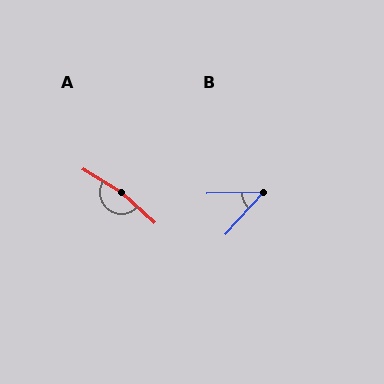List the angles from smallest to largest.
B (46°), A (168°).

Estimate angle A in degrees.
Approximately 168 degrees.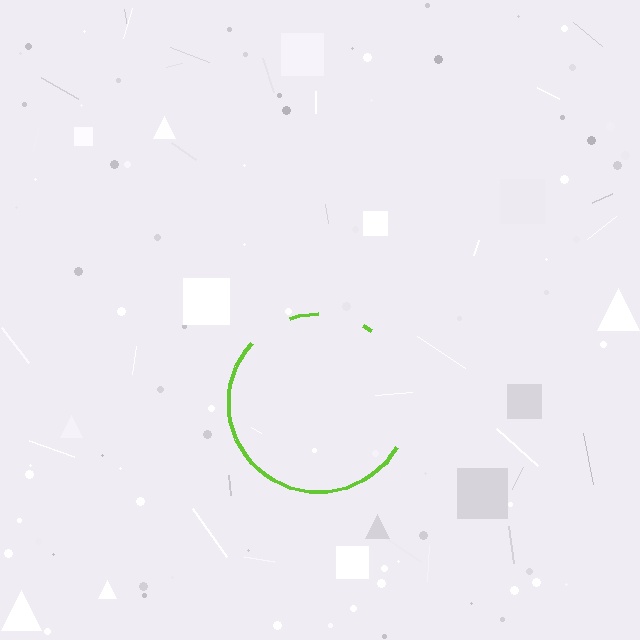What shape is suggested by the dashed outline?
The dashed outline suggests a circle.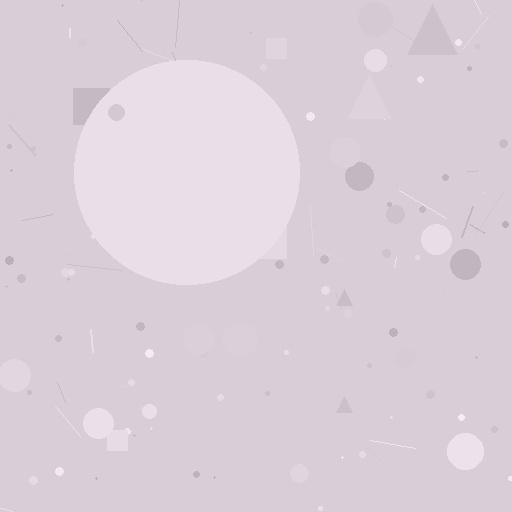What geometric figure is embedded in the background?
A circle is embedded in the background.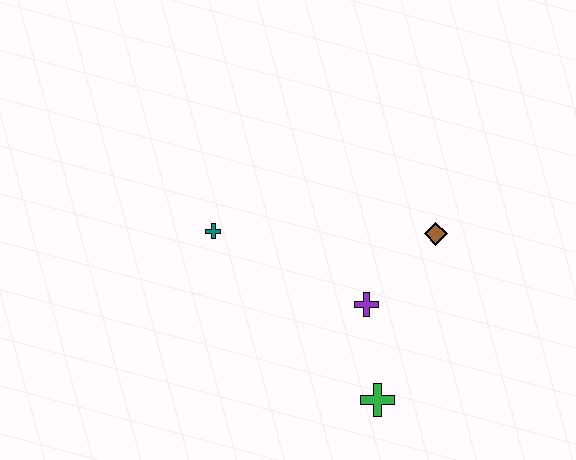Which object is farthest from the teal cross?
The green cross is farthest from the teal cross.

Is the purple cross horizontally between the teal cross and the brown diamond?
Yes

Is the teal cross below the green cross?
No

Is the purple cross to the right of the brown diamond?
No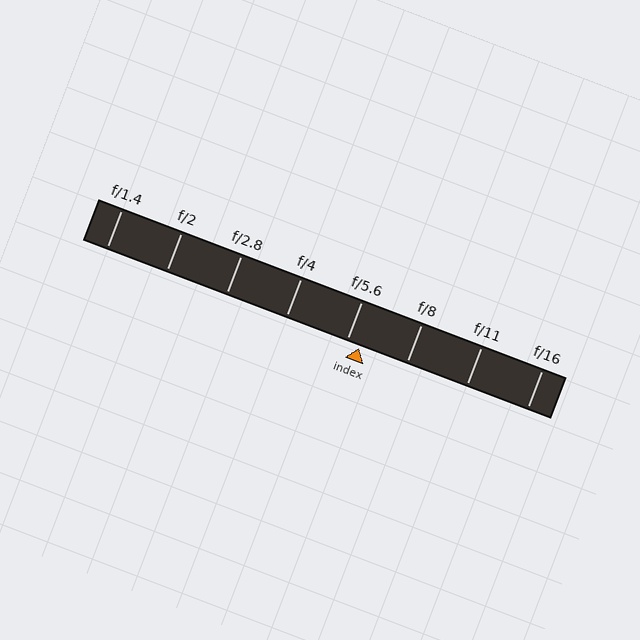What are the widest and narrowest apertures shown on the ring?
The widest aperture shown is f/1.4 and the narrowest is f/16.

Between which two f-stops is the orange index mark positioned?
The index mark is between f/5.6 and f/8.